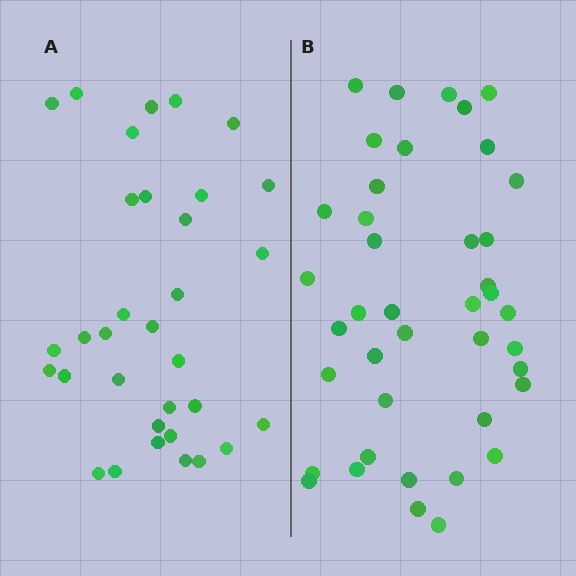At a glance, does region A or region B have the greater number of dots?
Region B (the right region) has more dots.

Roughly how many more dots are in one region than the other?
Region B has roughly 8 or so more dots than region A.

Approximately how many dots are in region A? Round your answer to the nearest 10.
About 30 dots. (The exact count is 33, which rounds to 30.)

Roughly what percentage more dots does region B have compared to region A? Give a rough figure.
About 25% more.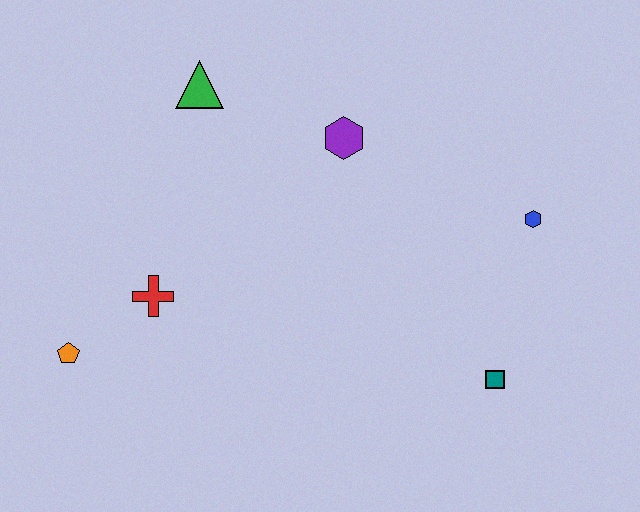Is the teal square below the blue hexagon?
Yes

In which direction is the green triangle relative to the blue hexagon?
The green triangle is to the left of the blue hexagon.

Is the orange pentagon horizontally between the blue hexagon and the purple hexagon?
No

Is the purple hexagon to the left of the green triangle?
No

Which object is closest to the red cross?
The orange pentagon is closest to the red cross.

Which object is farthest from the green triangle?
The teal square is farthest from the green triangle.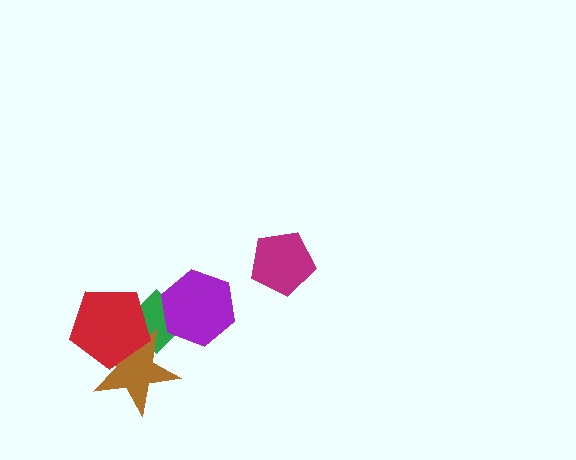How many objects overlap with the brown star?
2 objects overlap with the brown star.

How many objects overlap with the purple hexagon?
1 object overlaps with the purple hexagon.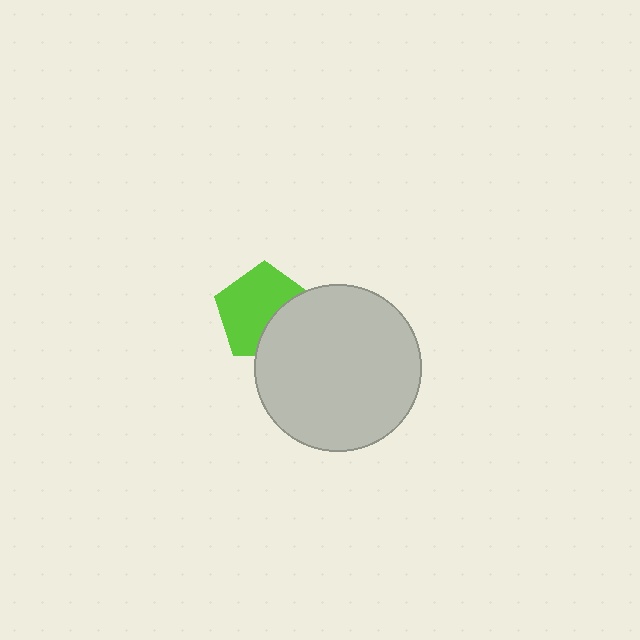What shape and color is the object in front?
The object in front is a light gray circle.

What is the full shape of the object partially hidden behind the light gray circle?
The partially hidden object is a lime pentagon.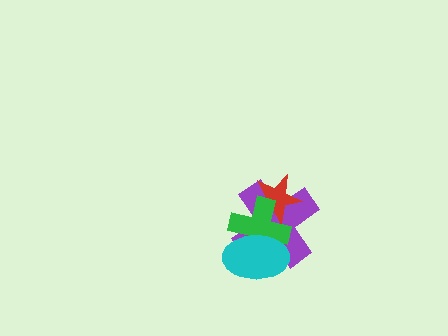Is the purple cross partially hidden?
Yes, it is partially covered by another shape.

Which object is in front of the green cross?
The cyan ellipse is in front of the green cross.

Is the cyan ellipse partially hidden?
No, no other shape covers it.